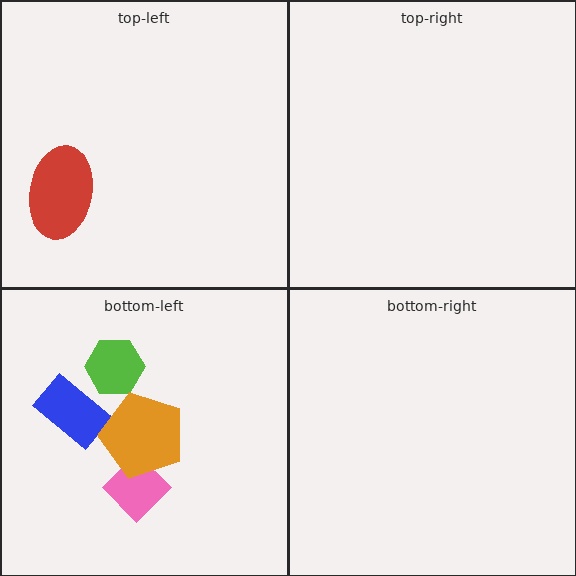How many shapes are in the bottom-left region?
4.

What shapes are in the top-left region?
The red ellipse.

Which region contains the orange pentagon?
The bottom-left region.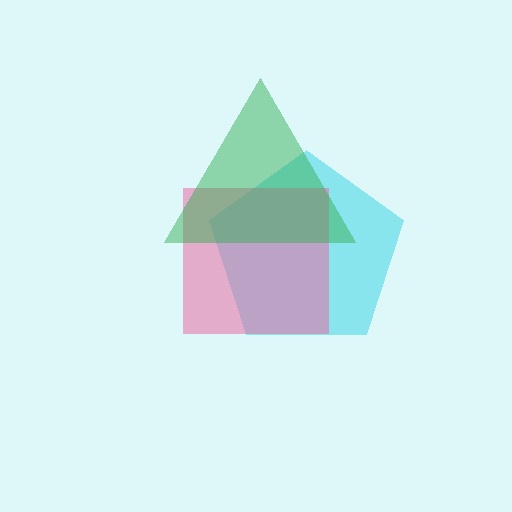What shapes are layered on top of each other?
The layered shapes are: a cyan pentagon, a pink square, a green triangle.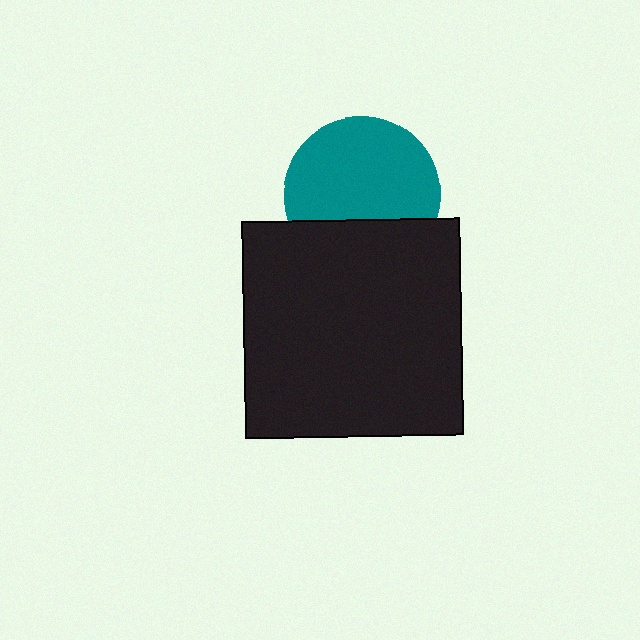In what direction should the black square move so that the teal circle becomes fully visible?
The black square should move down. That is the shortest direction to clear the overlap and leave the teal circle fully visible.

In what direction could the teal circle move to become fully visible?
The teal circle could move up. That would shift it out from behind the black square entirely.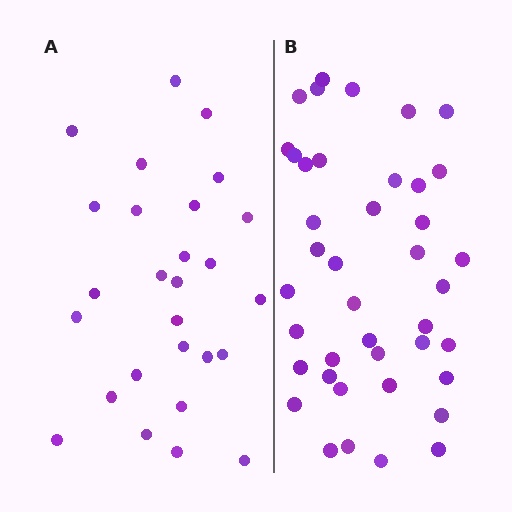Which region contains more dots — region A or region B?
Region B (the right region) has more dots.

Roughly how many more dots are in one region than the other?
Region B has approximately 15 more dots than region A.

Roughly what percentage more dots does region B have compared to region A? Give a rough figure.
About 50% more.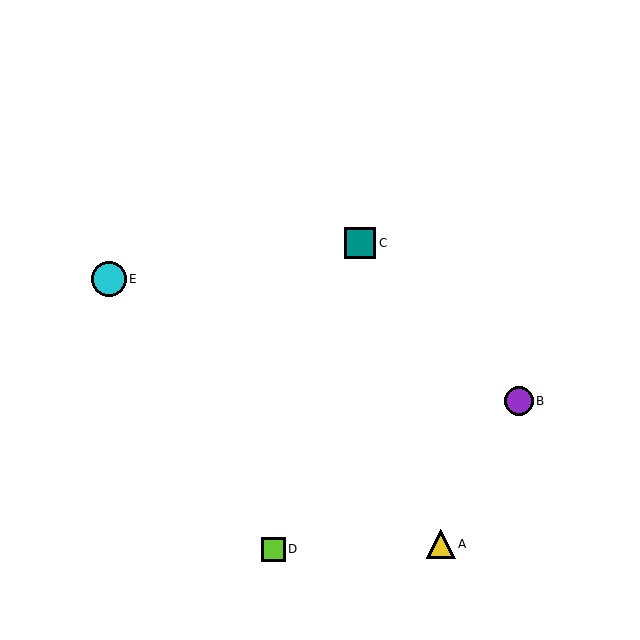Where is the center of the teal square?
The center of the teal square is at (360, 243).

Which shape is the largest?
The cyan circle (labeled E) is the largest.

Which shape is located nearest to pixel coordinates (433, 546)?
The yellow triangle (labeled A) at (441, 544) is nearest to that location.